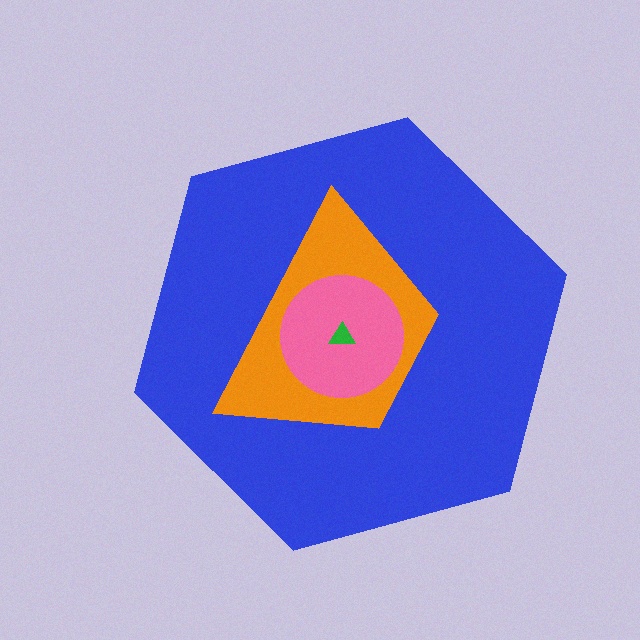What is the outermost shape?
The blue hexagon.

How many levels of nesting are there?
4.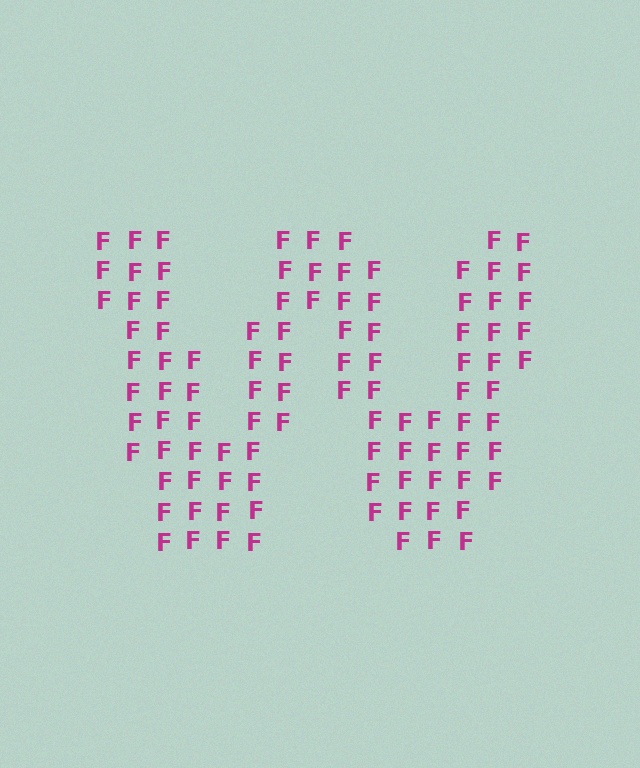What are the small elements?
The small elements are letter F's.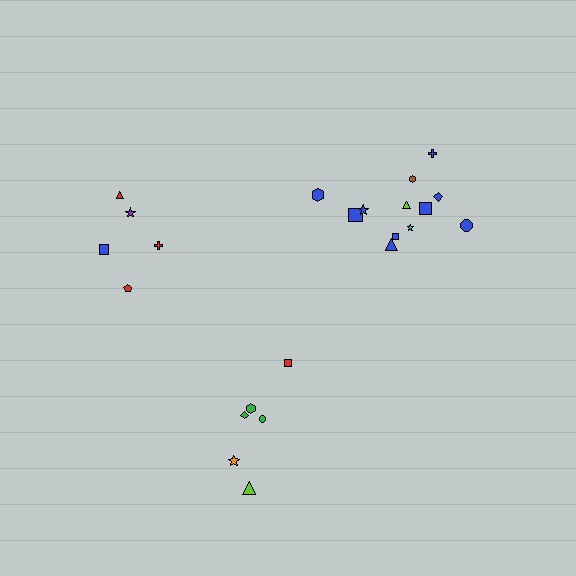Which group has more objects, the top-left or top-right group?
The top-right group.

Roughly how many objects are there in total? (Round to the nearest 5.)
Roughly 25 objects in total.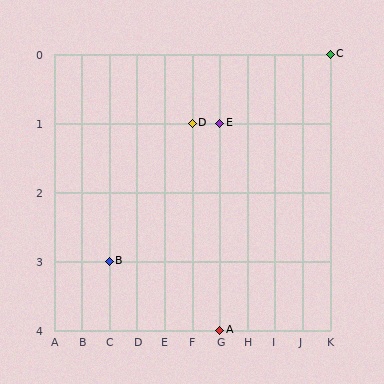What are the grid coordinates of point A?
Point A is at grid coordinates (G, 4).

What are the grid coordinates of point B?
Point B is at grid coordinates (C, 3).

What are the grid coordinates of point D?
Point D is at grid coordinates (F, 1).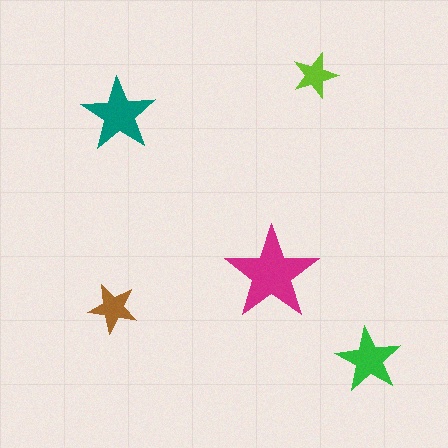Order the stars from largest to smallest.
the magenta one, the teal one, the green one, the brown one, the lime one.